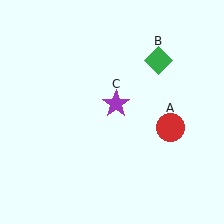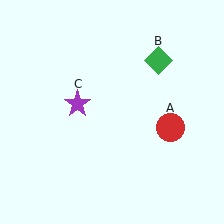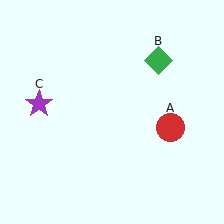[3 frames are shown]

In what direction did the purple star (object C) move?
The purple star (object C) moved left.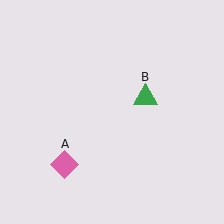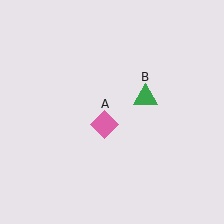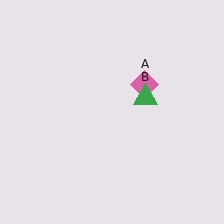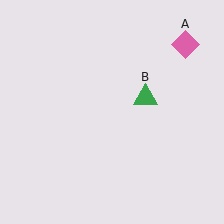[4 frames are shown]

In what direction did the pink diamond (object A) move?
The pink diamond (object A) moved up and to the right.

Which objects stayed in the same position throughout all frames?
Green triangle (object B) remained stationary.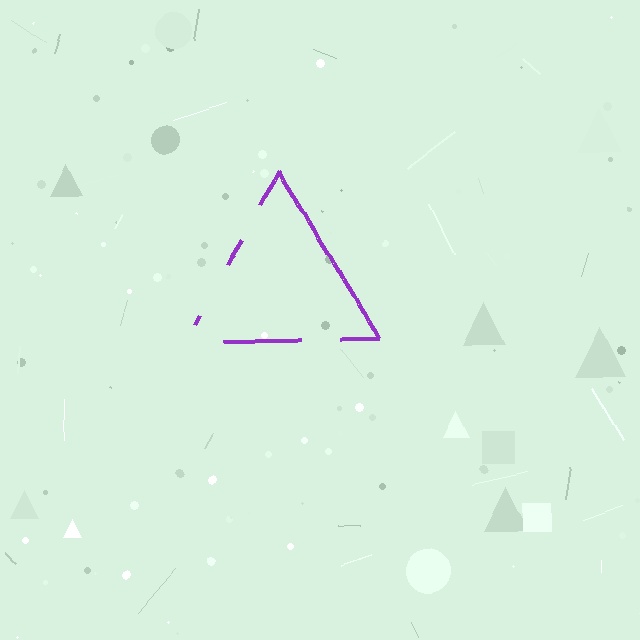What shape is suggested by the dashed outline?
The dashed outline suggests a triangle.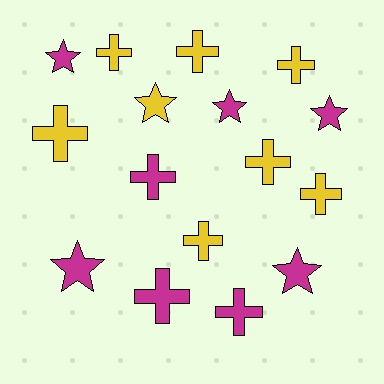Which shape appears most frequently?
Cross, with 10 objects.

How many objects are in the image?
There are 16 objects.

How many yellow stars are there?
There is 1 yellow star.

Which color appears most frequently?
Yellow, with 8 objects.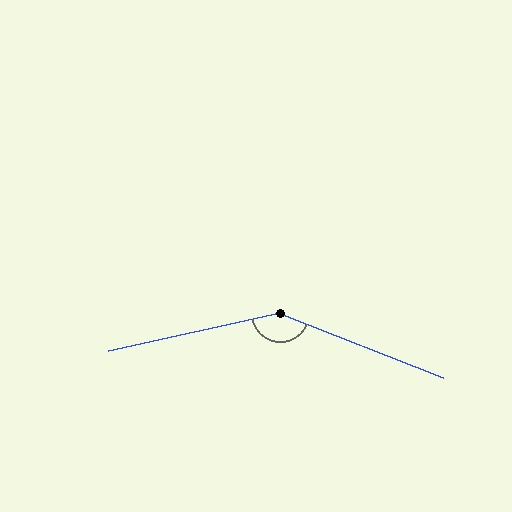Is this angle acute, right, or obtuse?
It is obtuse.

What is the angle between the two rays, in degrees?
Approximately 146 degrees.